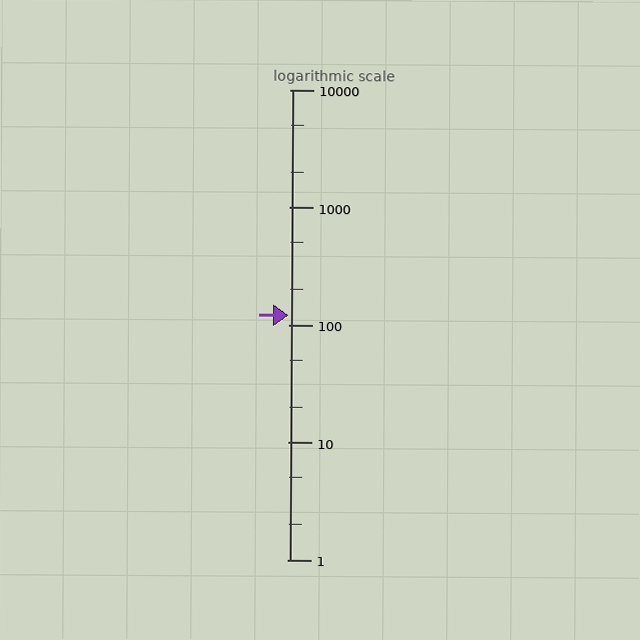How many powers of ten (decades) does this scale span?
The scale spans 4 decades, from 1 to 10000.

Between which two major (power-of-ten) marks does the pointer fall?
The pointer is between 100 and 1000.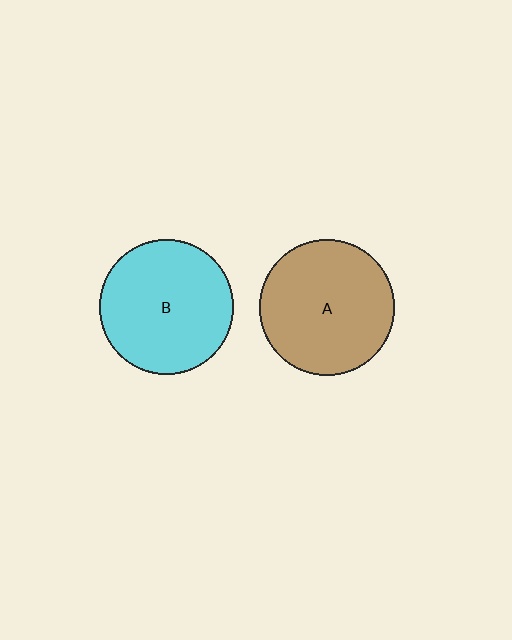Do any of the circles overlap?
No, none of the circles overlap.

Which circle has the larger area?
Circle A (brown).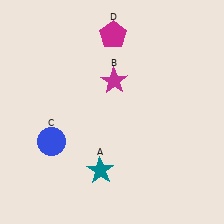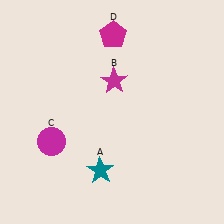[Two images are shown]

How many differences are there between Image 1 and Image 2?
There is 1 difference between the two images.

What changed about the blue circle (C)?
In Image 1, C is blue. In Image 2, it changed to magenta.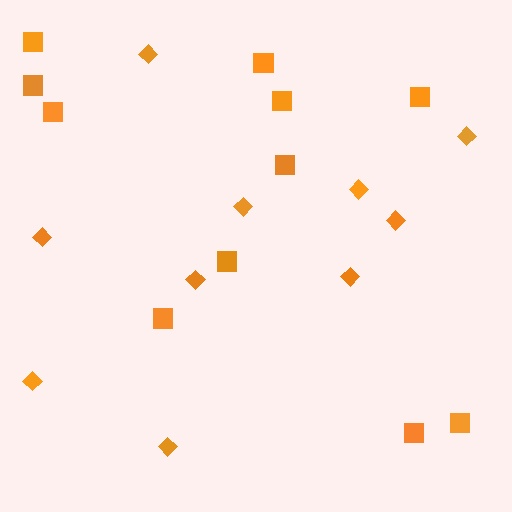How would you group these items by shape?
There are 2 groups: one group of diamonds (10) and one group of squares (11).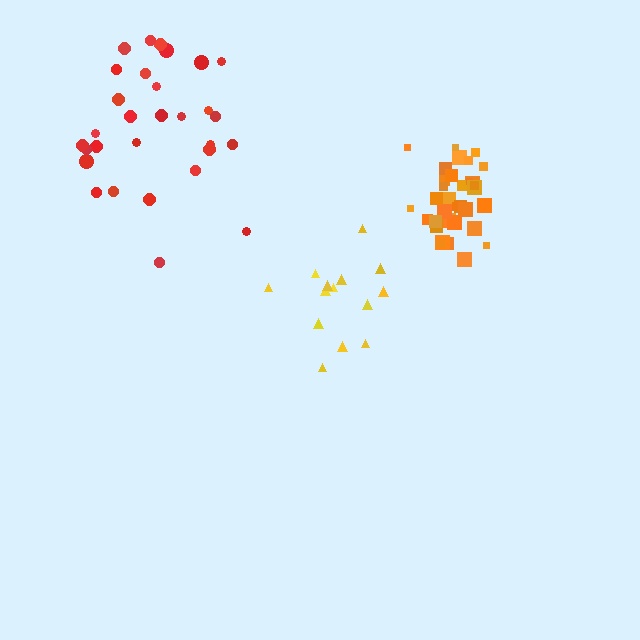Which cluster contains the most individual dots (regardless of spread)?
Orange (35).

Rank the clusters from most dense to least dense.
orange, yellow, red.